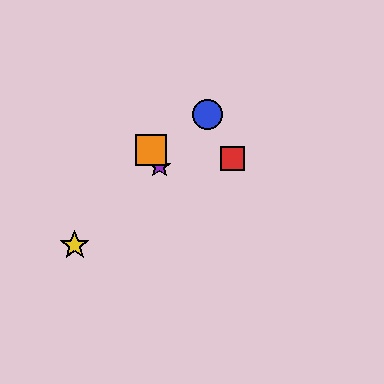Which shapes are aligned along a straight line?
The green circle, the purple star, the orange square are aligned along a straight line.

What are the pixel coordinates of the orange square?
The orange square is at (151, 150).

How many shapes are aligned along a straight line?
3 shapes (the green circle, the purple star, the orange square) are aligned along a straight line.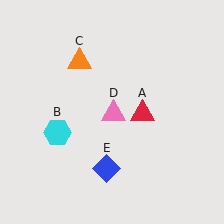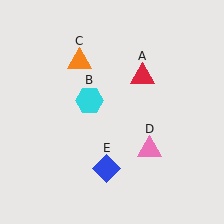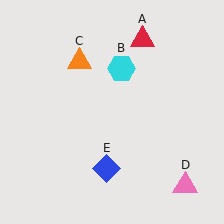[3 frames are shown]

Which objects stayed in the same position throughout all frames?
Orange triangle (object C) and blue diamond (object E) remained stationary.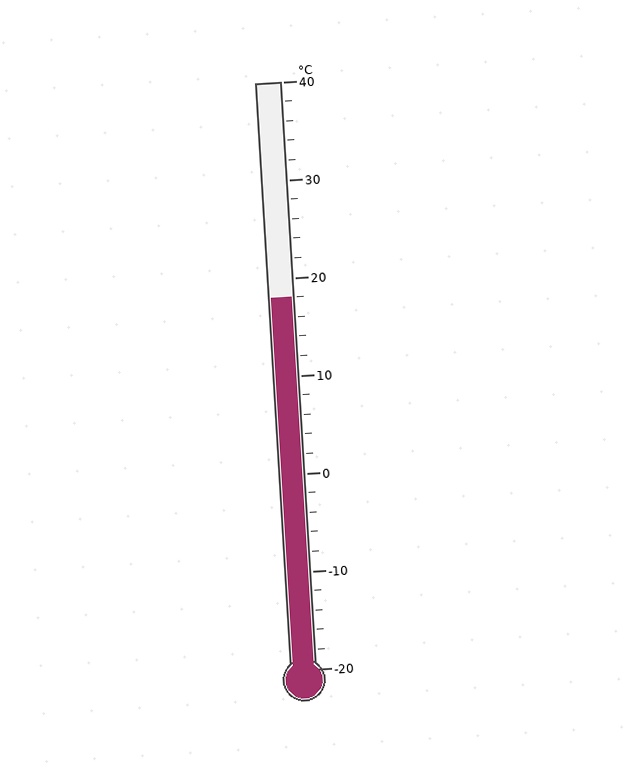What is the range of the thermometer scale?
The thermometer scale ranges from -20°C to 40°C.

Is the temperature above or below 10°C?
The temperature is above 10°C.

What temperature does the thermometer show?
The thermometer shows approximately 18°C.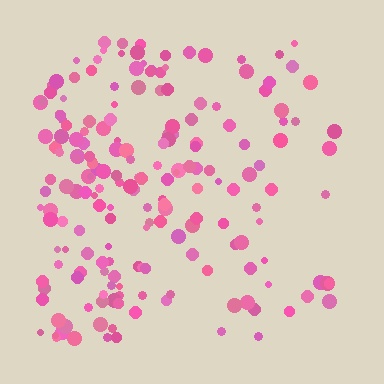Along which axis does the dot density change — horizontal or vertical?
Horizontal.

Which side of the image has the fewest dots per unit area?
The right.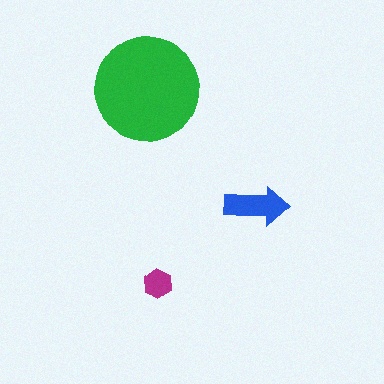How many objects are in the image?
There are 3 objects in the image.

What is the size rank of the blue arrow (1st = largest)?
2nd.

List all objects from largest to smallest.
The green circle, the blue arrow, the magenta hexagon.